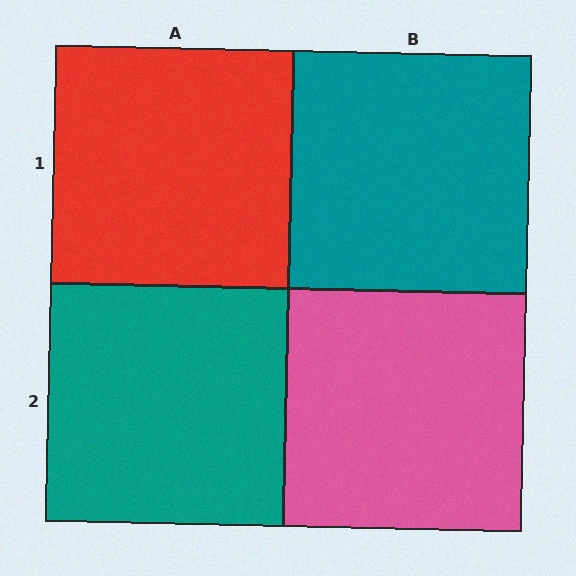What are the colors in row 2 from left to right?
Teal, pink.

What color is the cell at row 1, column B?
Teal.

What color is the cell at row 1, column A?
Red.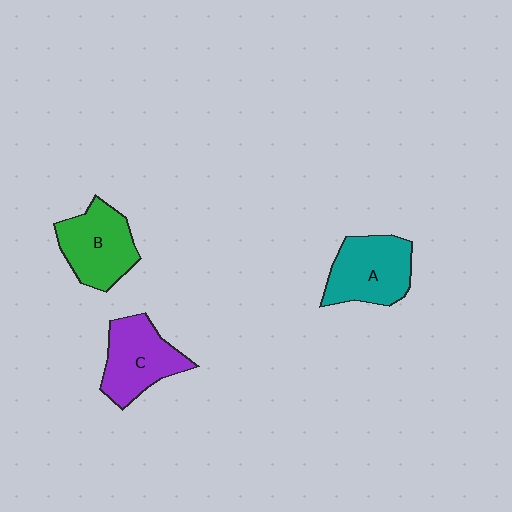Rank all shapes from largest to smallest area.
From largest to smallest: A (teal), B (green), C (purple).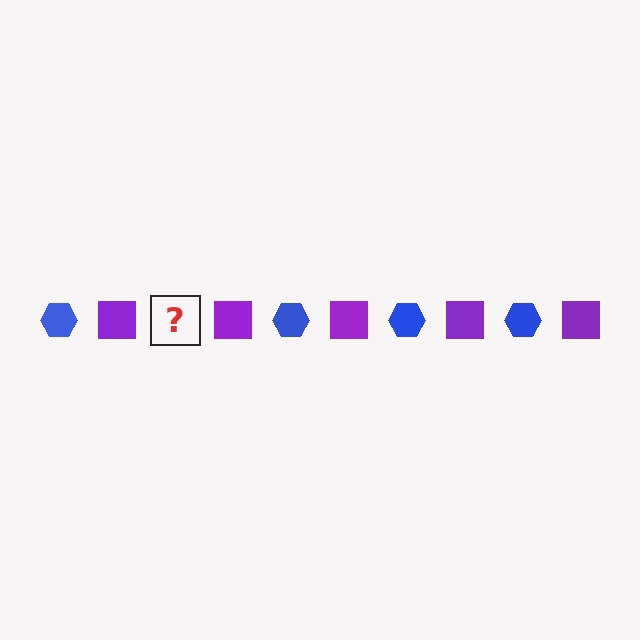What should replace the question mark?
The question mark should be replaced with a blue hexagon.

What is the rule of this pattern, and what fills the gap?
The rule is that the pattern alternates between blue hexagon and purple square. The gap should be filled with a blue hexagon.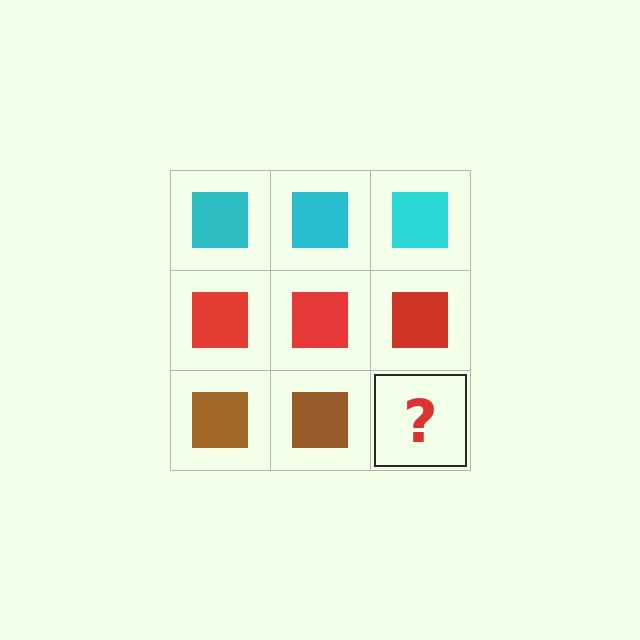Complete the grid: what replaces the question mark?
The question mark should be replaced with a brown square.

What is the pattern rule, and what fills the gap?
The rule is that each row has a consistent color. The gap should be filled with a brown square.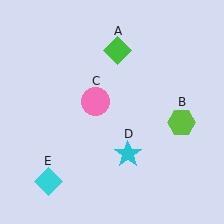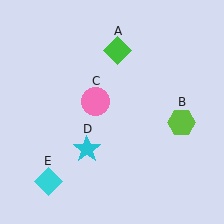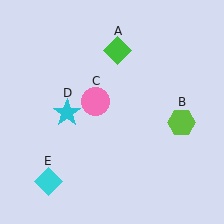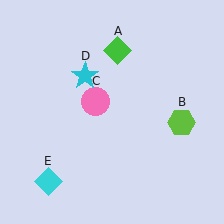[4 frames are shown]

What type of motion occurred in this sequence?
The cyan star (object D) rotated clockwise around the center of the scene.